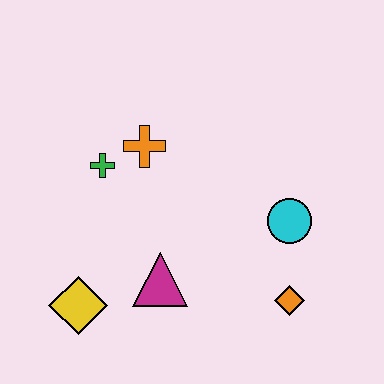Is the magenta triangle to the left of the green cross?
No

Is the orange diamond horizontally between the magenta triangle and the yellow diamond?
No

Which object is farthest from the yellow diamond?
The cyan circle is farthest from the yellow diamond.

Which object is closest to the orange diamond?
The cyan circle is closest to the orange diamond.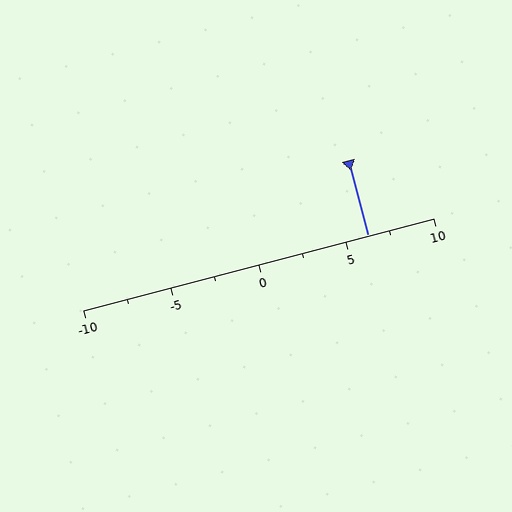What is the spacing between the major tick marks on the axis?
The major ticks are spaced 5 apart.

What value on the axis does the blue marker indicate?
The marker indicates approximately 6.2.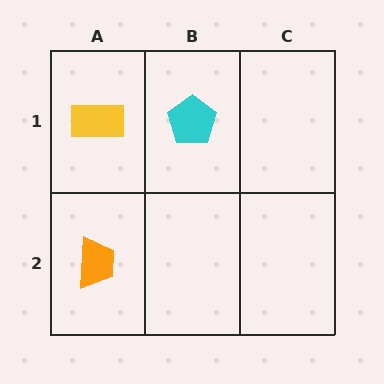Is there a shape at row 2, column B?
No, that cell is empty.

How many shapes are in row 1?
2 shapes.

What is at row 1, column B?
A cyan pentagon.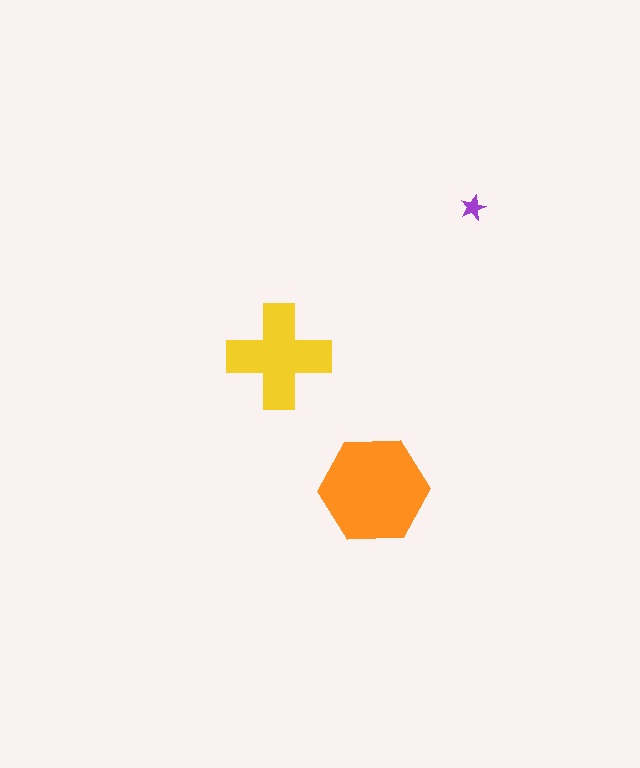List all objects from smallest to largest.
The purple star, the yellow cross, the orange hexagon.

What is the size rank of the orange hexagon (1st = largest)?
1st.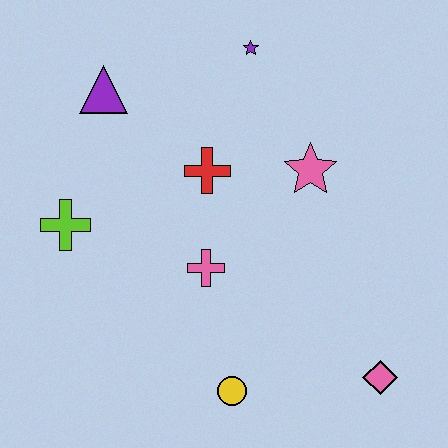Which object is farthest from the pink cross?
The purple star is farthest from the pink cross.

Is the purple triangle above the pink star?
Yes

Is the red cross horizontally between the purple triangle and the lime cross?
No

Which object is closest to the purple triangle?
The red cross is closest to the purple triangle.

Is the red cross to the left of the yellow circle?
Yes